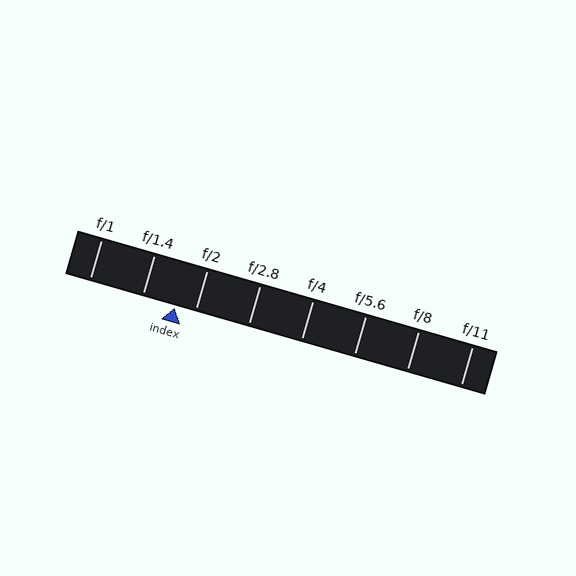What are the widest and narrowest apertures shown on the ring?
The widest aperture shown is f/1 and the narrowest is f/11.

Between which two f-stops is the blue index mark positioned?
The index mark is between f/1.4 and f/2.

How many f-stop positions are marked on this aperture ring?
There are 8 f-stop positions marked.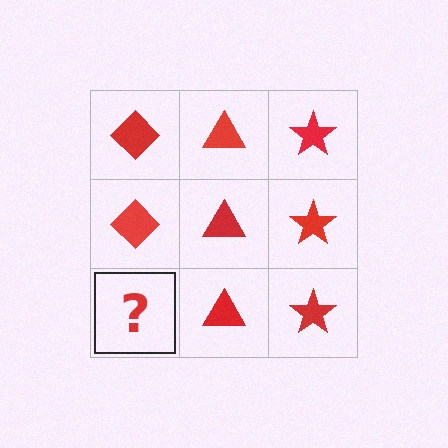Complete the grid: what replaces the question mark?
The question mark should be replaced with a red diamond.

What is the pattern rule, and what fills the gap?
The rule is that each column has a consistent shape. The gap should be filled with a red diamond.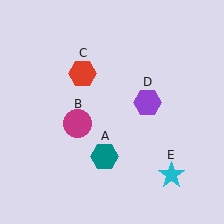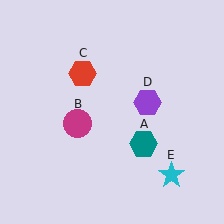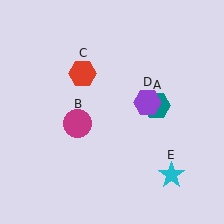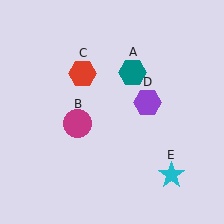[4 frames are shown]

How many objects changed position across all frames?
1 object changed position: teal hexagon (object A).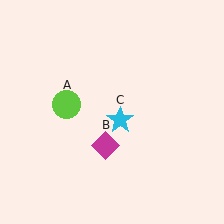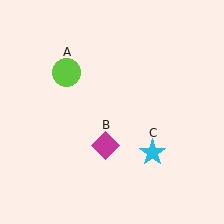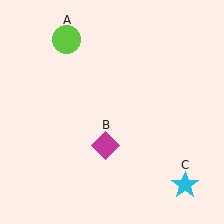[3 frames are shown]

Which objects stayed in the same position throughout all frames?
Magenta diamond (object B) remained stationary.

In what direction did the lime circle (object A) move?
The lime circle (object A) moved up.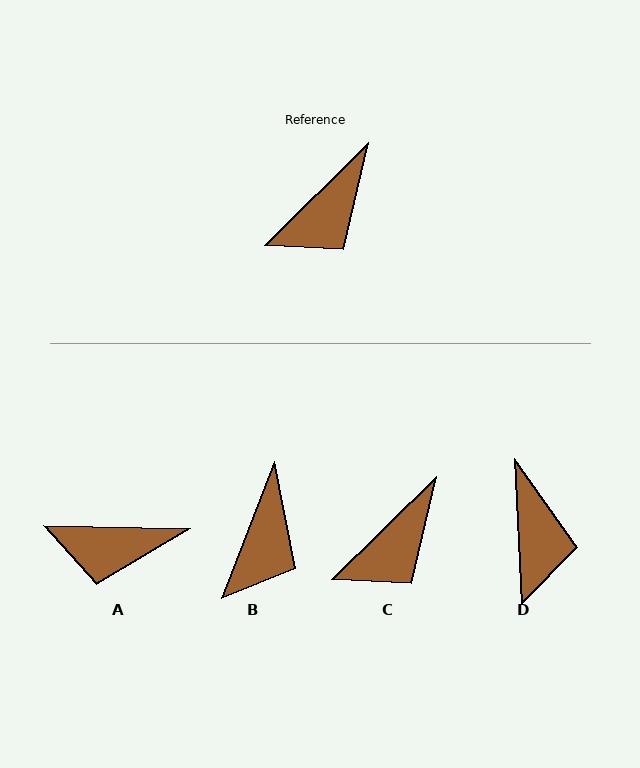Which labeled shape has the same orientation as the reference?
C.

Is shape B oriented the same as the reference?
No, it is off by about 24 degrees.